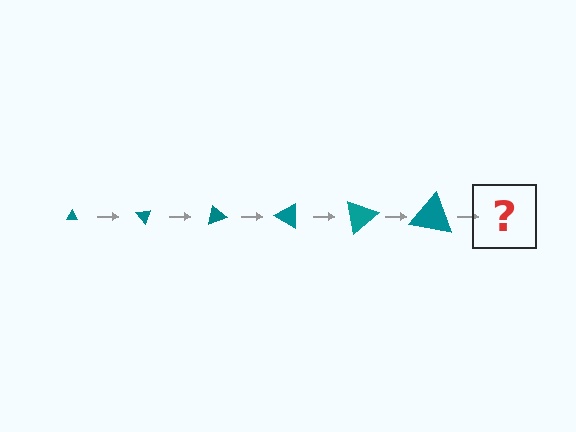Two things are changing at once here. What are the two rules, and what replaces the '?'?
The two rules are that the triangle grows larger each step and it rotates 50 degrees each step. The '?' should be a triangle, larger than the previous one and rotated 300 degrees from the start.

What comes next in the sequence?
The next element should be a triangle, larger than the previous one and rotated 300 degrees from the start.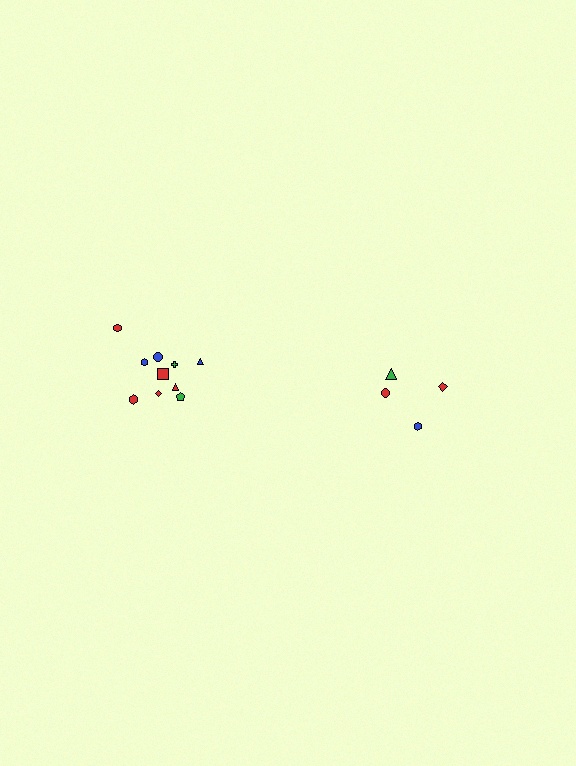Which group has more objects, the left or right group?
The left group.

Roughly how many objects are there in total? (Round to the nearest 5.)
Roughly 15 objects in total.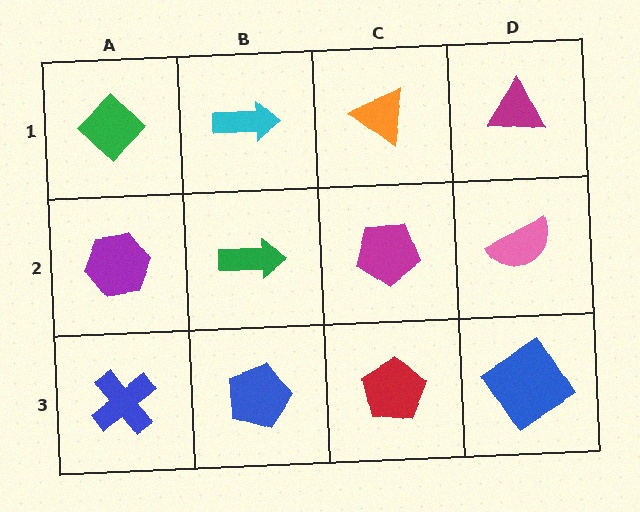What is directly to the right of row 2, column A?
A green arrow.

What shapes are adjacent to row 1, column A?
A purple hexagon (row 2, column A), a cyan arrow (row 1, column B).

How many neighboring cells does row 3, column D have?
2.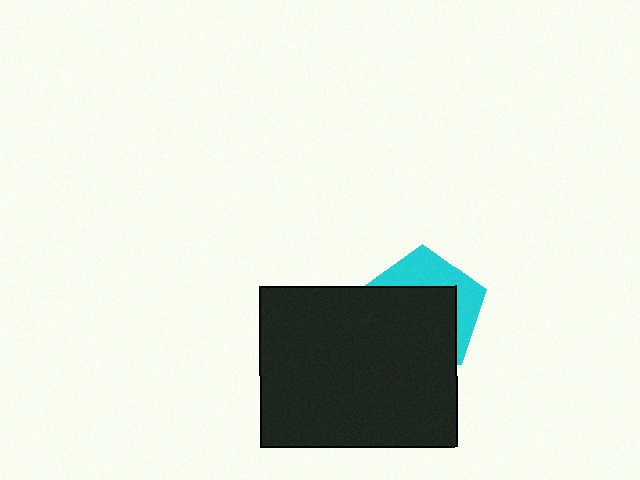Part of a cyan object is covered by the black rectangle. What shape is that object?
It is a pentagon.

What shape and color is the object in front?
The object in front is a black rectangle.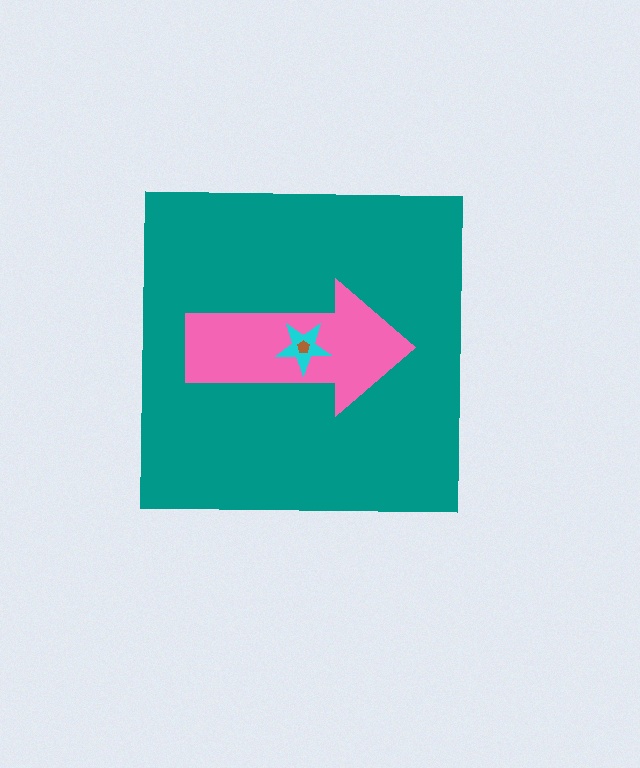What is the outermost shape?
The teal square.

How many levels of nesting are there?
4.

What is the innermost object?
The brown pentagon.